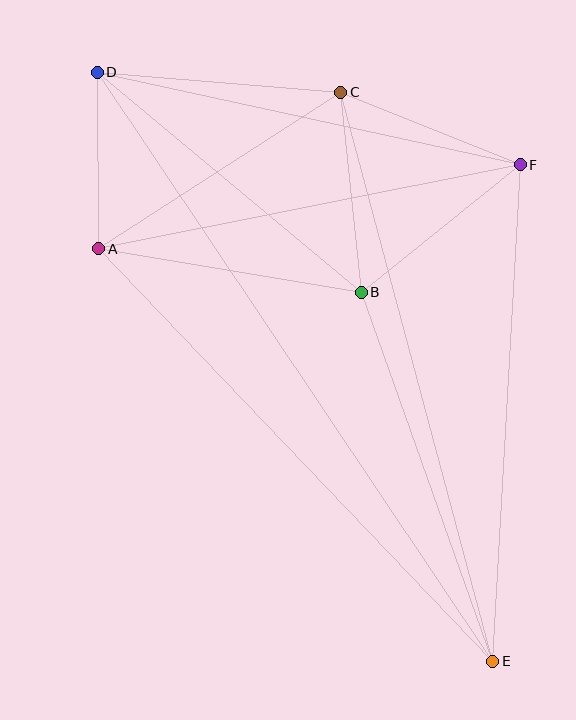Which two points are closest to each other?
Points A and D are closest to each other.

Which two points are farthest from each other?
Points D and E are farthest from each other.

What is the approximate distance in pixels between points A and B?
The distance between A and B is approximately 266 pixels.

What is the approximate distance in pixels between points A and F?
The distance between A and F is approximately 430 pixels.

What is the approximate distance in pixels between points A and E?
The distance between A and E is approximately 570 pixels.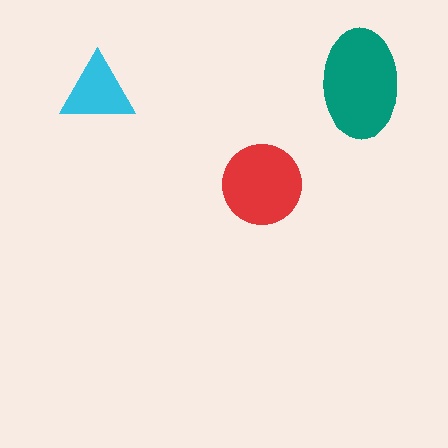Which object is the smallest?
The cyan triangle.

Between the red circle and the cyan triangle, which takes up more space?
The red circle.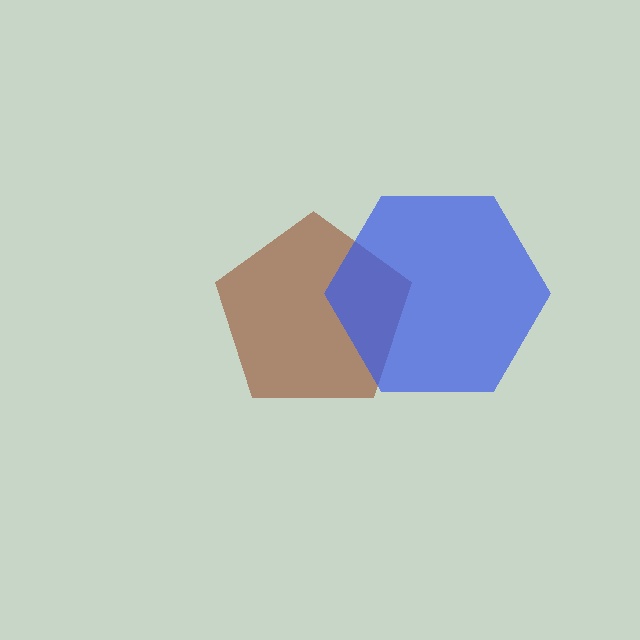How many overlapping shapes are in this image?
There are 2 overlapping shapes in the image.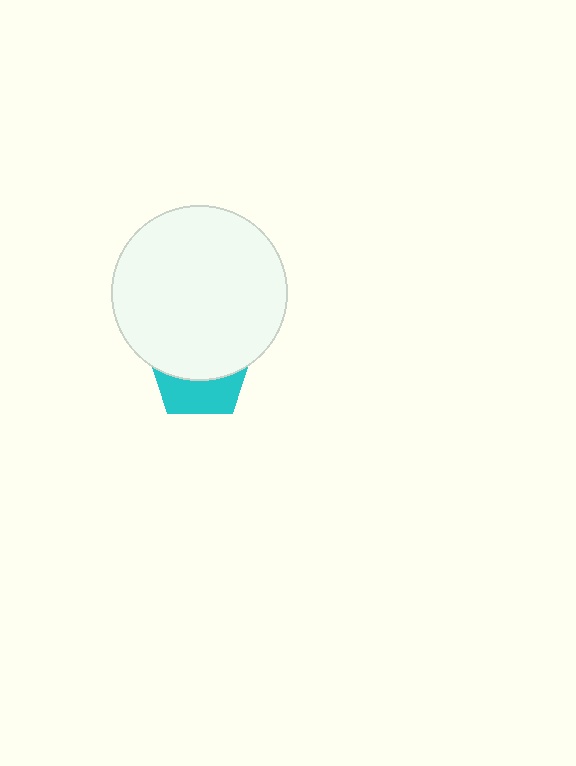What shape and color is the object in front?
The object in front is a white circle.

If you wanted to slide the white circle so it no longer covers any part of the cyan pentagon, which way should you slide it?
Slide it up — that is the most direct way to separate the two shapes.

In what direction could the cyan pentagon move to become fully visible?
The cyan pentagon could move down. That would shift it out from behind the white circle entirely.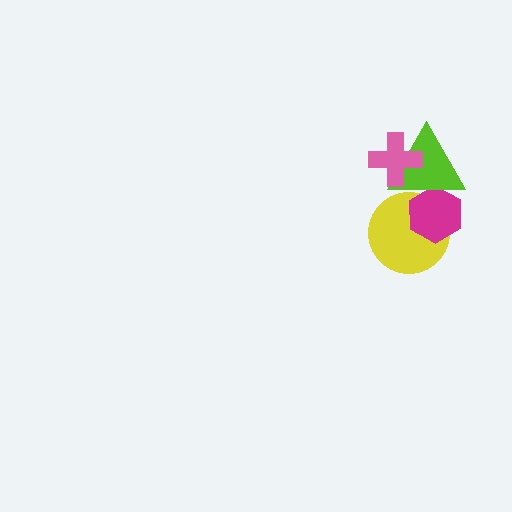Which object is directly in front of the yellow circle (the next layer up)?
The magenta hexagon is directly in front of the yellow circle.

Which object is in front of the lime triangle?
The pink cross is in front of the lime triangle.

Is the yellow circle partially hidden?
Yes, it is partially covered by another shape.